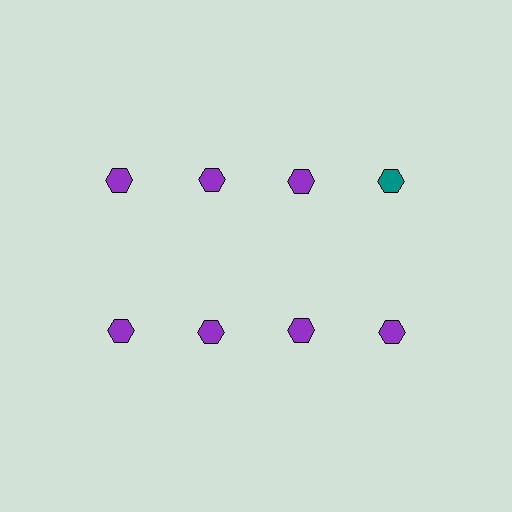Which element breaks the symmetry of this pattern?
The teal hexagon in the top row, second from right column breaks the symmetry. All other shapes are purple hexagons.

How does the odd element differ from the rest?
It has a different color: teal instead of purple.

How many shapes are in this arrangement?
There are 8 shapes arranged in a grid pattern.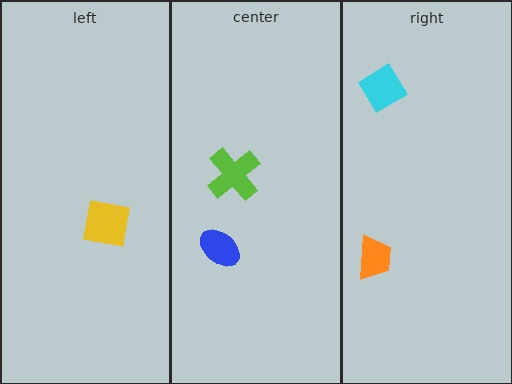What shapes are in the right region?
The orange trapezoid, the cyan diamond.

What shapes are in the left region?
The yellow square.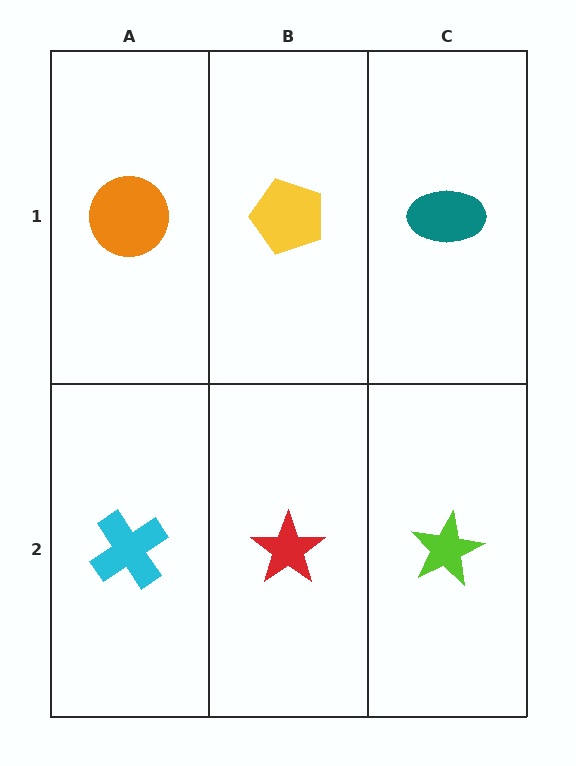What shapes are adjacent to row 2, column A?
An orange circle (row 1, column A), a red star (row 2, column B).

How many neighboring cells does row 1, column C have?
2.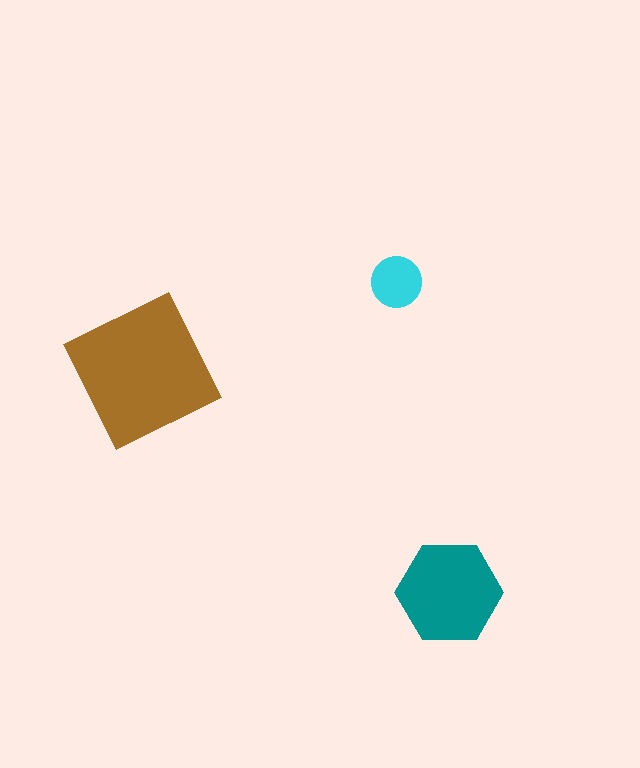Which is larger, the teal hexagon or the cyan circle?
The teal hexagon.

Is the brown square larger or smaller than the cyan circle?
Larger.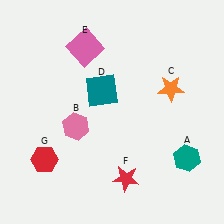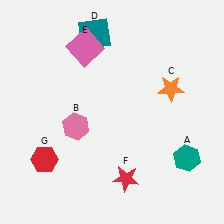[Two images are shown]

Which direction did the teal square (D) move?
The teal square (D) moved up.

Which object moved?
The teal square (D) moved up.